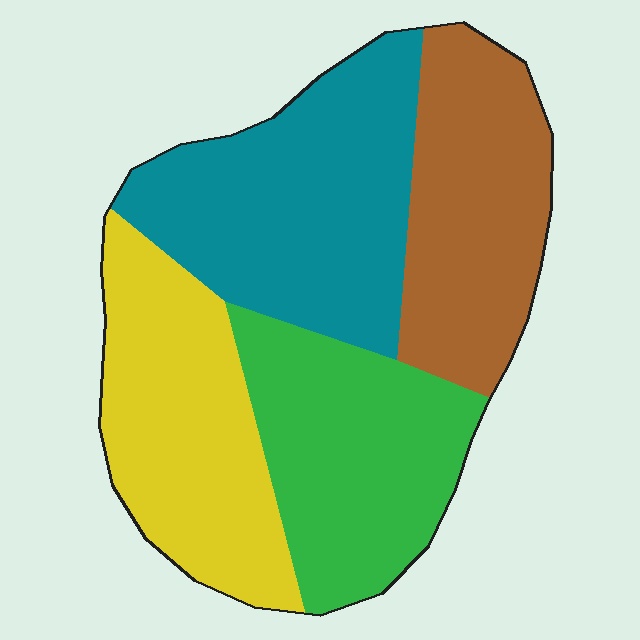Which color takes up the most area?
Teal, at roughly 30%.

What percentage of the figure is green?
Green takes up less than a quarter of the figure.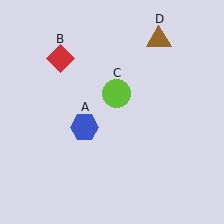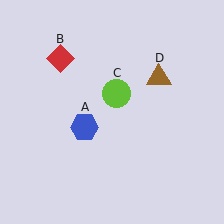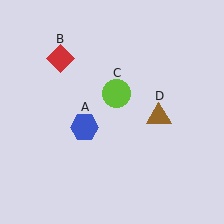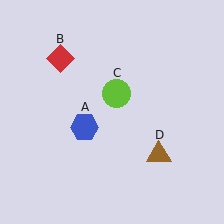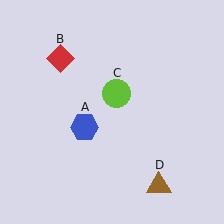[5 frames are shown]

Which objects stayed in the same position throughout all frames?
Blue hexagon (object A) and red diamond (object B) and lime circle (object C) remained stationary.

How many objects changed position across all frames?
1 object changed position: brown triangle (object D).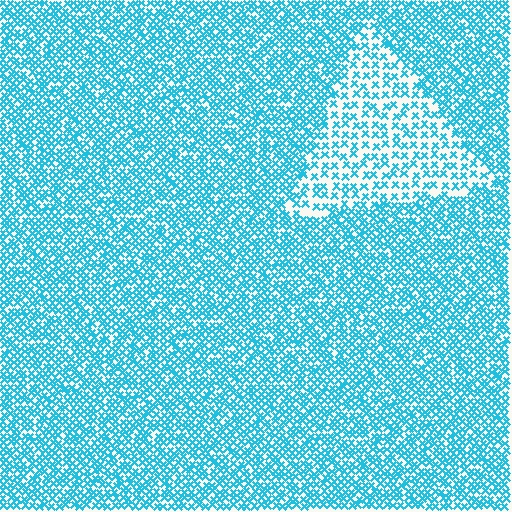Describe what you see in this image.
The image contains small cyan elements arranged at two different densities. A triangle-shaped region is visible where the elements are less densely packed than the surrounding area.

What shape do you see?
I see a triangle.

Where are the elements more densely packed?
The elements are more densely packed outside the triangle boundary.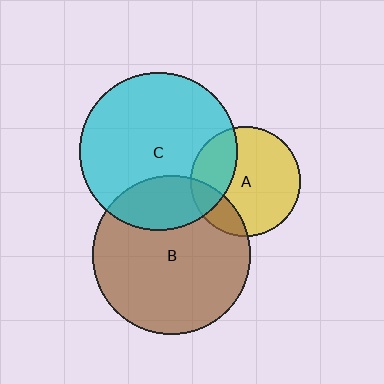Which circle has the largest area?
Circle B (brown).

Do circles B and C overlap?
Yes.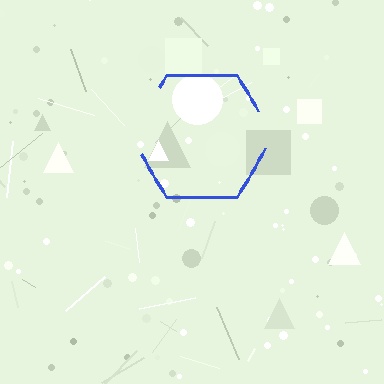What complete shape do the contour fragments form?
The contour fragments form a hexagon.